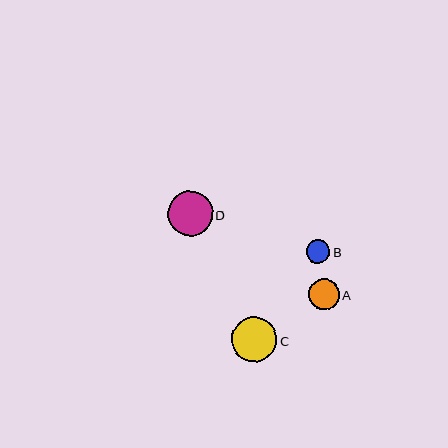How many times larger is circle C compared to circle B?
Circle C is approximately 1.9 times the size of circle B.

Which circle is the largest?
Circle D is the largest with a size of approximately 45 pixels.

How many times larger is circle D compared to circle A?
Circle D is approximately 1.4 times the size of circle A.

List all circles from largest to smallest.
From largest to smallest: D, C, A, B.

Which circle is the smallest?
Circle B is the smallest with a size of approximately 23 pixels.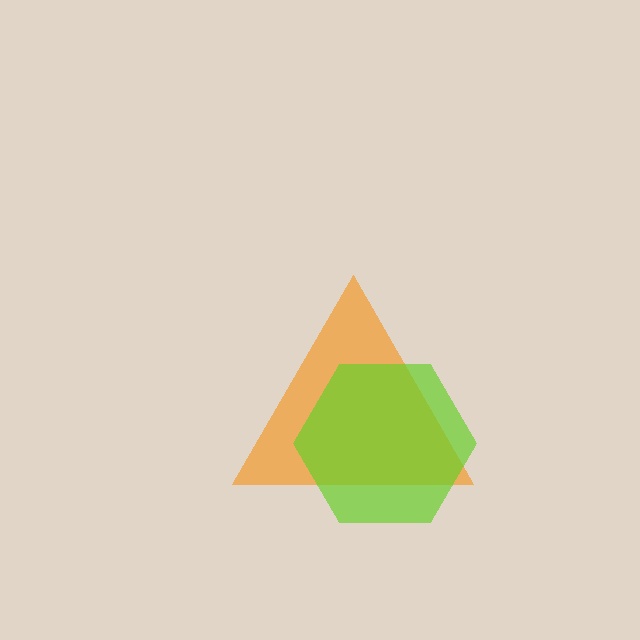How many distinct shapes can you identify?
There are 2 distinct shapes: an orange triangle, a lime hexagon.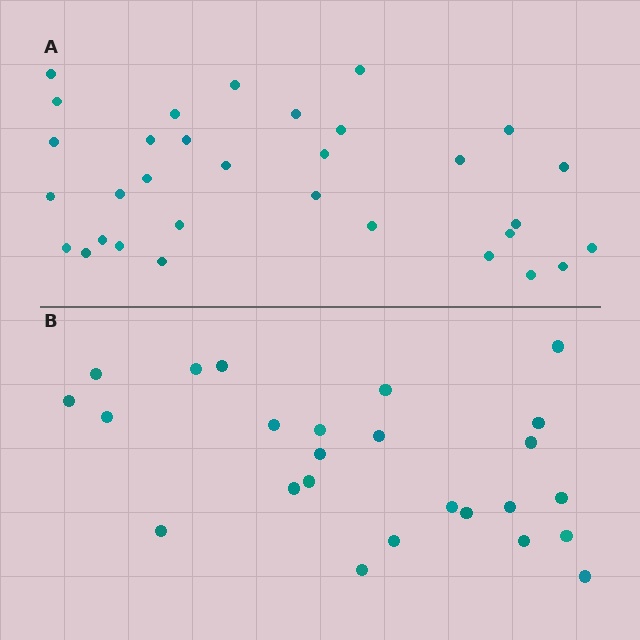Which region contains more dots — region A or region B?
Region A (the top region) has more dots.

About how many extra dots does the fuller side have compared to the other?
Region A has roughly 8 or so more dots than region B.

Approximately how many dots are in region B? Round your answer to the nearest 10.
About 20 dots. (The exact count is 25, which rounds to 20.)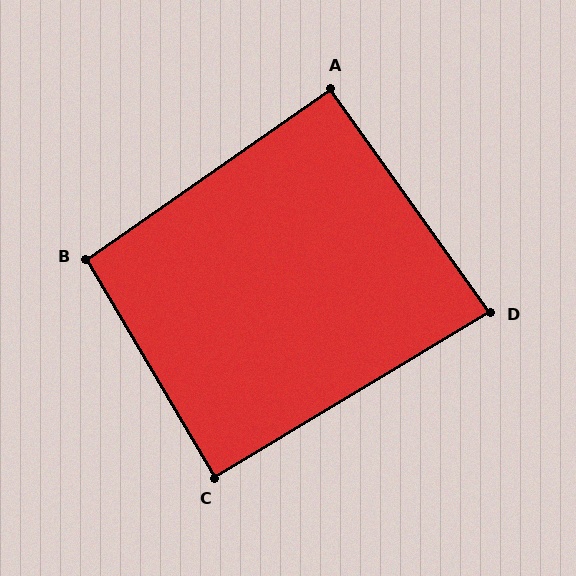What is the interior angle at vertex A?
Approximately 90 degrees (approximately right).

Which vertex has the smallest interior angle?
D, at approximately 85 degrees.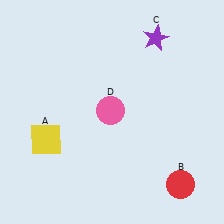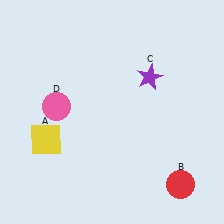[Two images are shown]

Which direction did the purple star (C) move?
The purple star (C) moved down.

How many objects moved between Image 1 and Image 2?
2 objects moved between the two images.